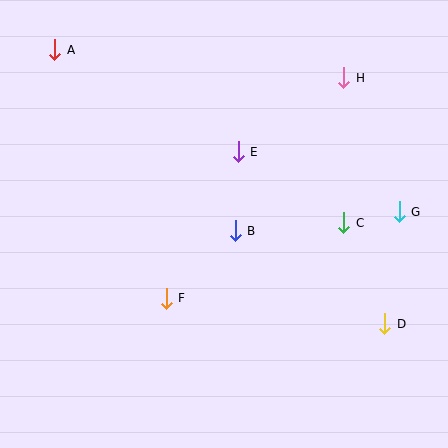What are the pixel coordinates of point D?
Point D is at (385, 324).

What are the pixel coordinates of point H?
Point H is at (344, 78).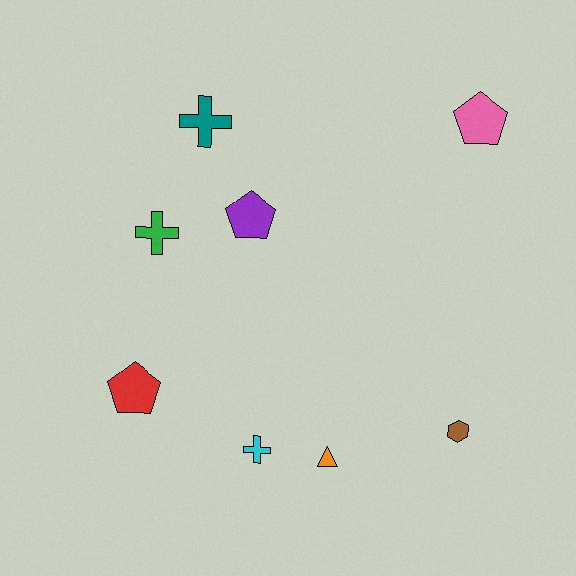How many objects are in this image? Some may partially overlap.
There are 8 objects.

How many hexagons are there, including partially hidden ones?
There is 1 hexagon.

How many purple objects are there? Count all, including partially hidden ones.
There is 1 purple object.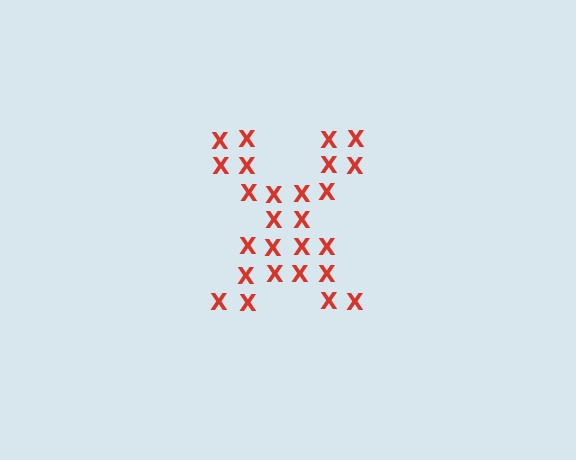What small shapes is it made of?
It is made of small letter X's.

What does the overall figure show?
The overall figure shows the letter X.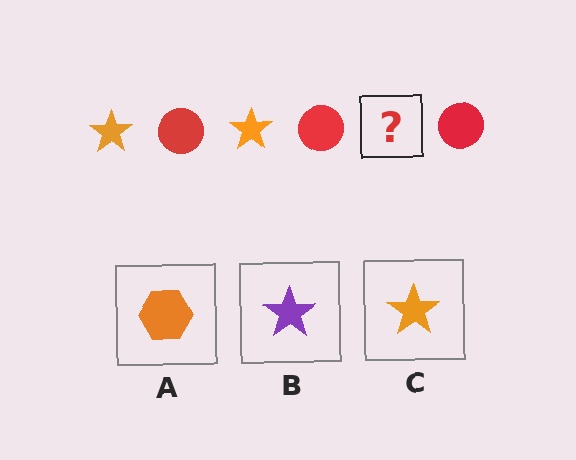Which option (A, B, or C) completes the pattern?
C.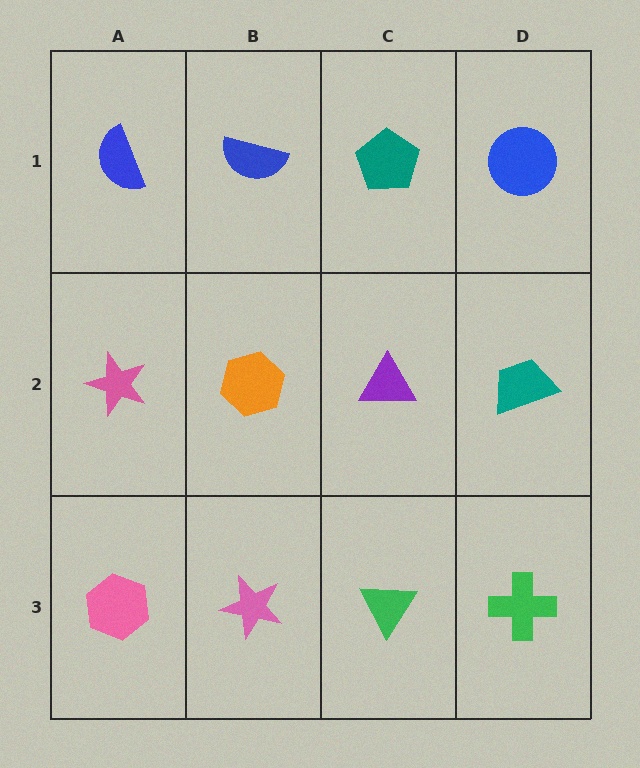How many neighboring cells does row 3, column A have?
2.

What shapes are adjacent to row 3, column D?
A teal trapezoid (row 2, column D), a green triangle (row 3, column C).